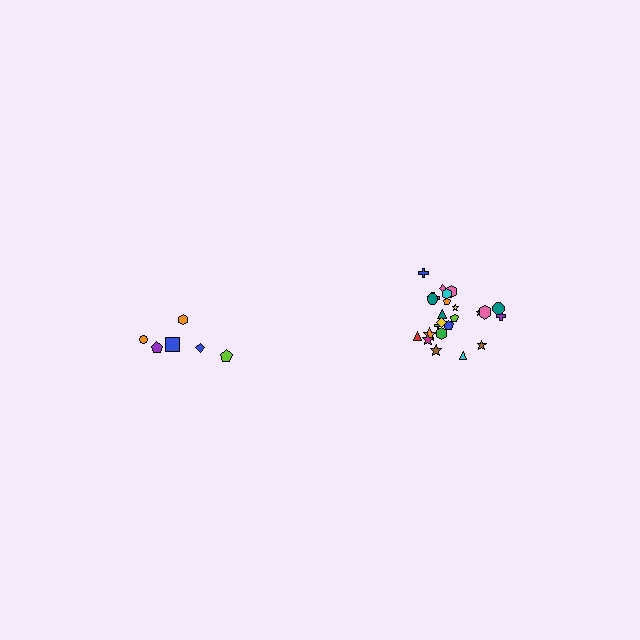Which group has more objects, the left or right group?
The right group.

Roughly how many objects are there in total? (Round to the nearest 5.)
Roughly 30 objects in total.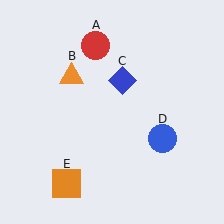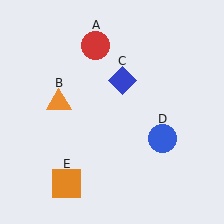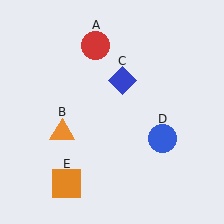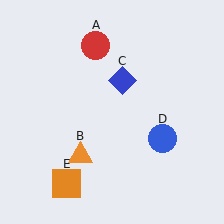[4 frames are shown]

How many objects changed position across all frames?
1 object changed position: orange triangle (object B).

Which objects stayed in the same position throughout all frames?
Red circle (object A) and blue diamond (object C) and blue circle (object D) and orange square (object E) remained stationary.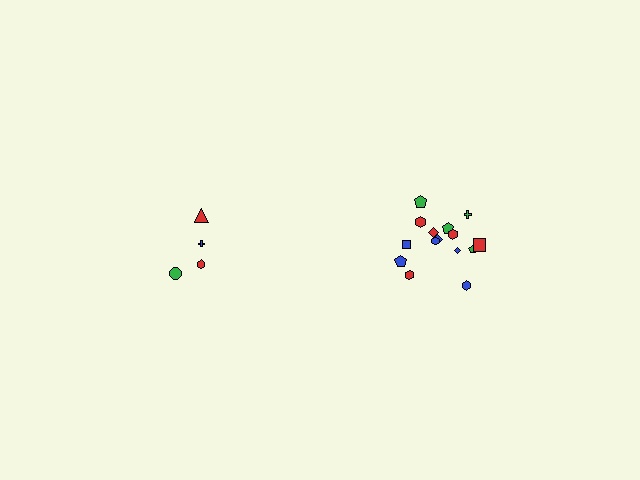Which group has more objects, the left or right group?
The right group.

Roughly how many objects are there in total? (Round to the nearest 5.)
Roughly 20 objects in total.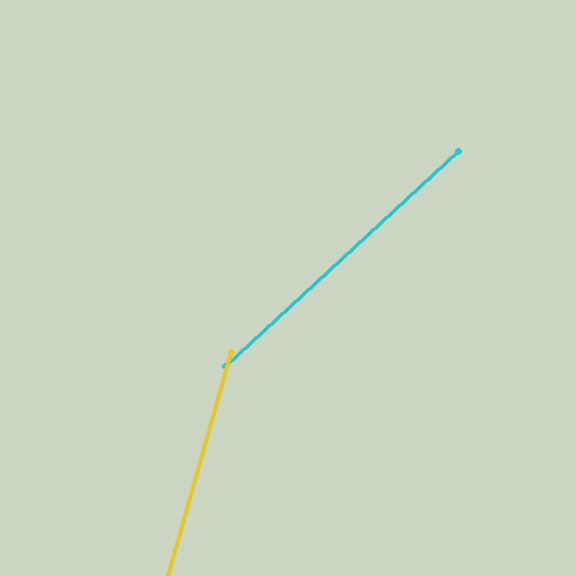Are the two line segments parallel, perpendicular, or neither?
Neither parallel nor perpendicular — they differ by about 31°.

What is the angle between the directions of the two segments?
Approximately 31 degrees.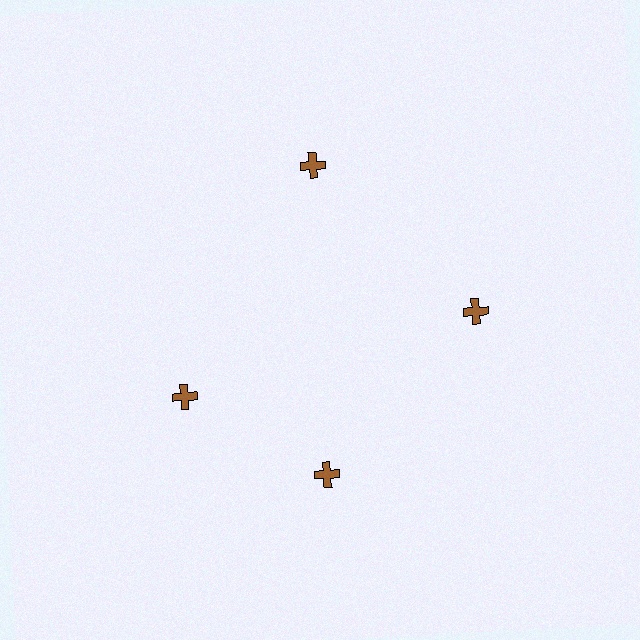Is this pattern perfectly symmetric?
No. The 4 brown crosses are arranged in a ring, but one element near the 9 o'clock position is rotated out of alignment along the ring, breaking the 4-fold rotational symmetry.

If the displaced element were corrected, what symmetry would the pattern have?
It would have 4-fold rotational symmetry — the pattern would map onto itself every 90 degrees.